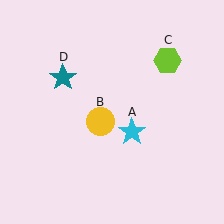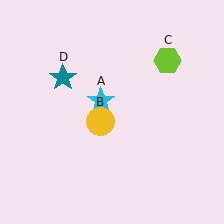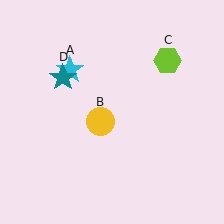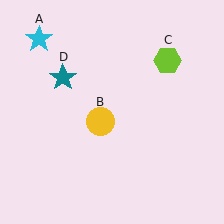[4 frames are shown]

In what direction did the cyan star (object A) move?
The cyan star (object A) moved up and to the left.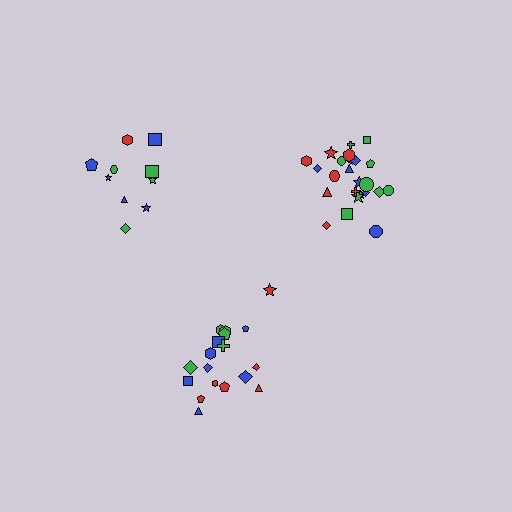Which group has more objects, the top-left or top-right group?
The top-right group.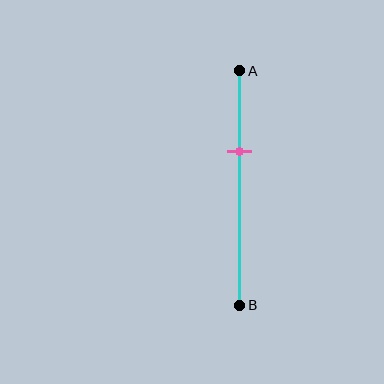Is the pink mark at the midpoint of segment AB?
No, the mark is at about 35% from A, not at the 50% midpoint.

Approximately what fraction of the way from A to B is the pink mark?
The pink mark is approximately 35% of the way from A to B.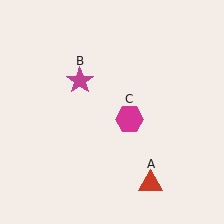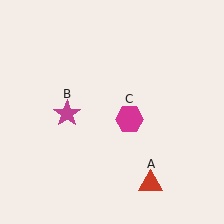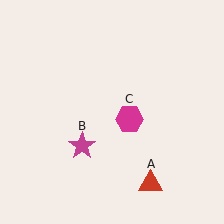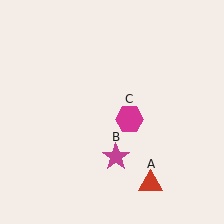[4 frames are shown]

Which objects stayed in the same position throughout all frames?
Red triangle (object A) and magenta hexagon (object C) remained stationary.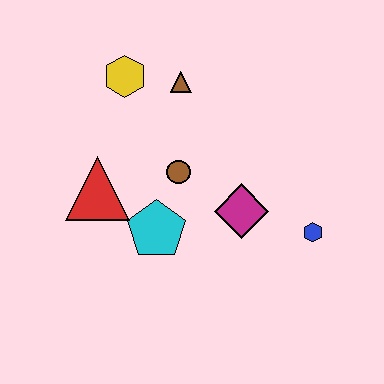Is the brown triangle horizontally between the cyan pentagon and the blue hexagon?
Yes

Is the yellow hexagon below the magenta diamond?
No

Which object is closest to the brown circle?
The cyan pentagon is closest to the brown circle.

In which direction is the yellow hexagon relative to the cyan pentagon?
The yellow hexagon is above the cyan pentagon.